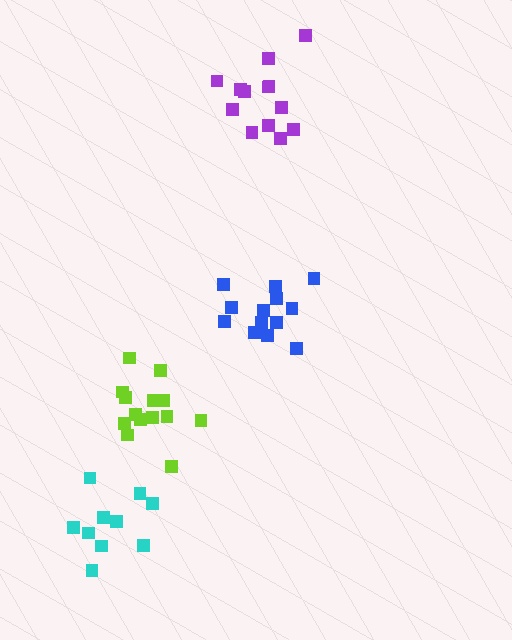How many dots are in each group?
Group 1: 13 dots, Group 2: 13 dots, Group 3: 10 dots, Group 4: 14 dots (50 total).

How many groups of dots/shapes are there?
There are 4 groups.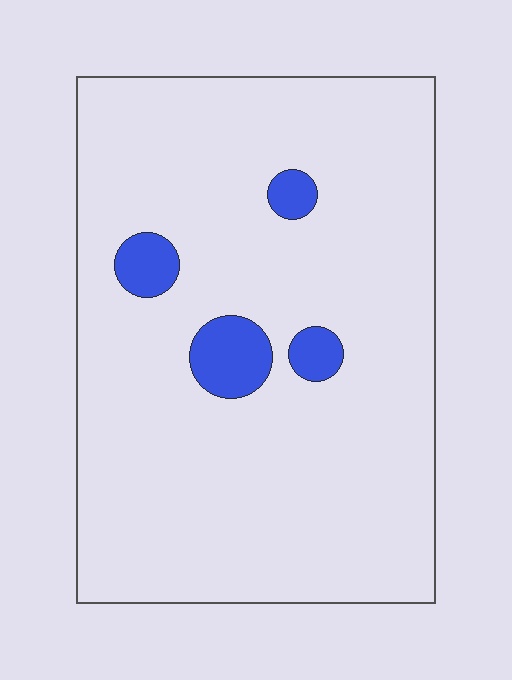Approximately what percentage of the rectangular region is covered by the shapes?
Approximately 5%.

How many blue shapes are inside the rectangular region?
4.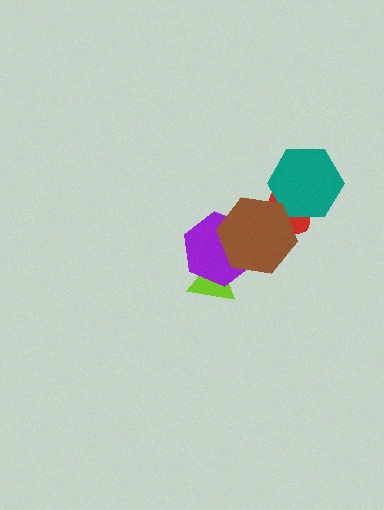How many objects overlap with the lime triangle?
1 object overlaps with the lime triangle.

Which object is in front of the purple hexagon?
The brown hexagon is in front of the purple hexagon.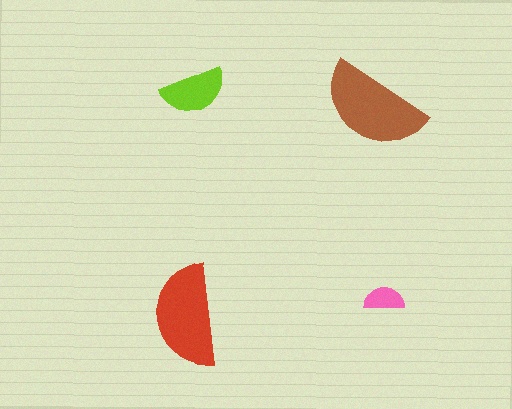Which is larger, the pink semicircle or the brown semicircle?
The brown one.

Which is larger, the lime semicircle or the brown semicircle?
The brown one.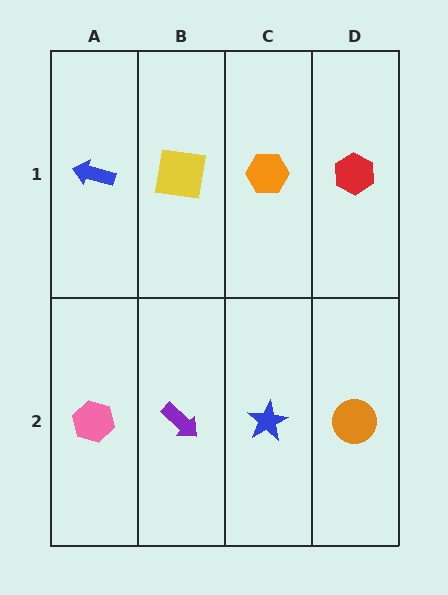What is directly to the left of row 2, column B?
A pink hexagon.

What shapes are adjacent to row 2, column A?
A blue arrow (row 1, column A), a purple arrow (row 2, column B).